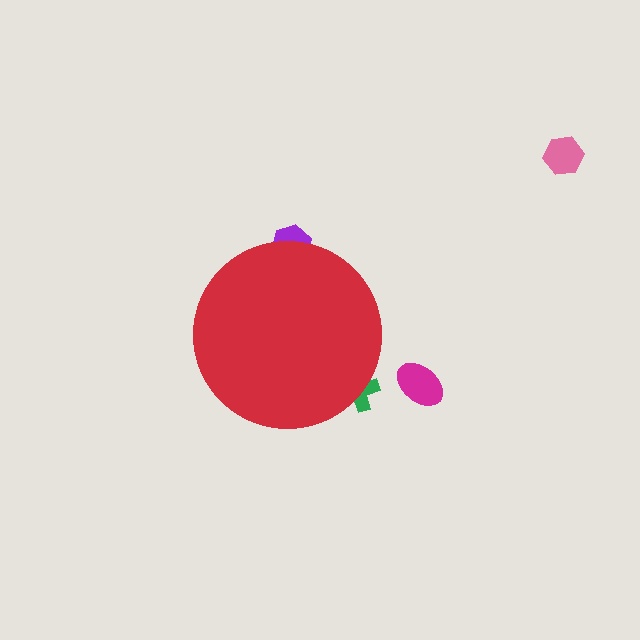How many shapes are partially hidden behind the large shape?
2 shapes are partially hidden.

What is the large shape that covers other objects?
A red circle.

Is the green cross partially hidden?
Yes, the green cross is partially hidden behind the red circle.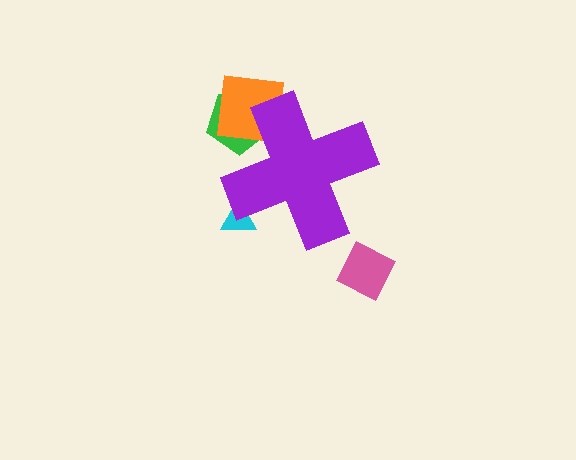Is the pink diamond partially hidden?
No, the pink diamond is fully visible.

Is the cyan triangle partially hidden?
Yes, the cyan triangle is partially hidden behind the purple cross.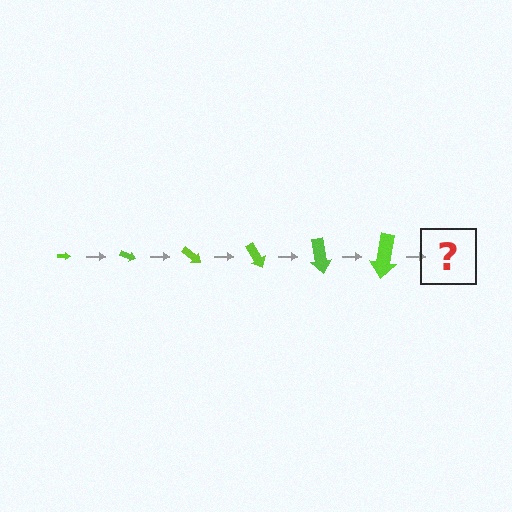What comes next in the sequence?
The next element should be an arrow, larger than the previous one and rotated 120 degrees from the start.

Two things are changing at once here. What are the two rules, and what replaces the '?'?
The two rules are that the arrow grows larger each step and it rotates 20 degrees each step. The '?' should be an arrow, larger than the previous one and rotated 120 degrees from the start.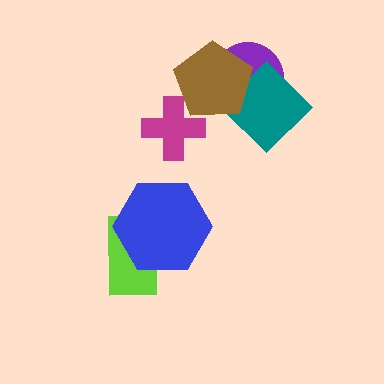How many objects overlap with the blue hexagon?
1 object overlaps with the blue hexagon.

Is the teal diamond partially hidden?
Yes, it is partially covered by another shape.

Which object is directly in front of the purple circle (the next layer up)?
The teal diamond is directly in front of the purple circle.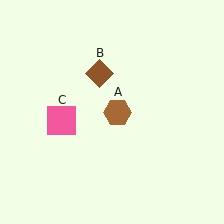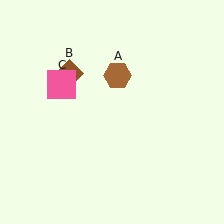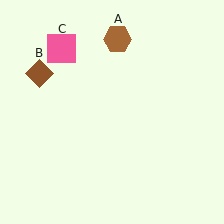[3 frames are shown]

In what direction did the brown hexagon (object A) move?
The brown hexagon (object A) moved up.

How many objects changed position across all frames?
3 objects changed position: brown hexagon (object A), brown diamond (object B), pink square (object C).